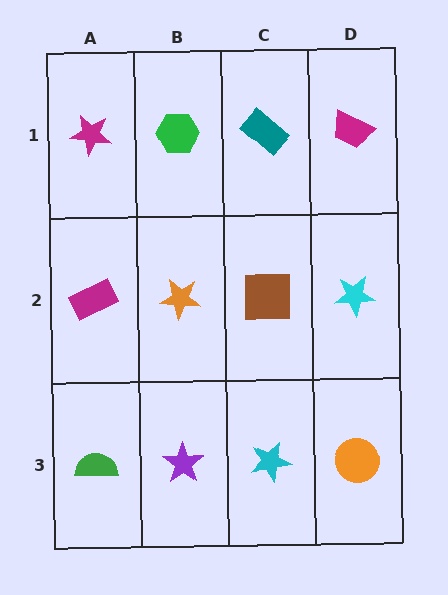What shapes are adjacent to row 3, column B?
An orange star (row 2, column B), a green semicircle (row 3, column A), a cyan star (row 3, column C).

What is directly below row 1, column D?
A cyan star.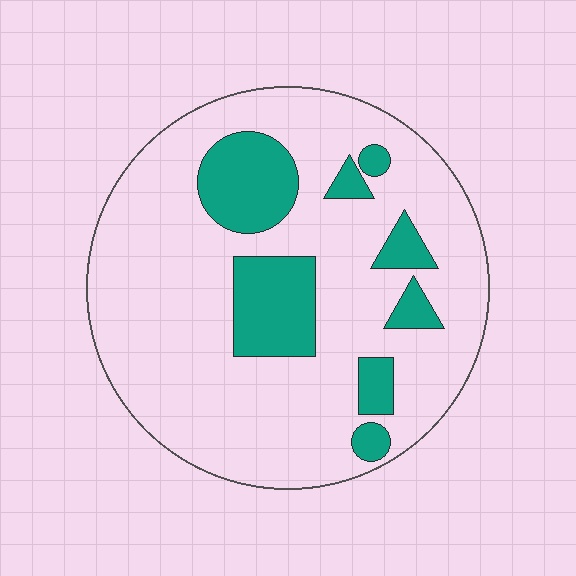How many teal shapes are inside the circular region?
8.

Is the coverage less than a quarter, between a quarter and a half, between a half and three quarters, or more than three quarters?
Less than a quarter.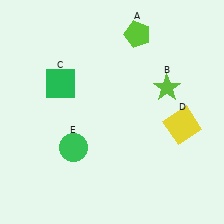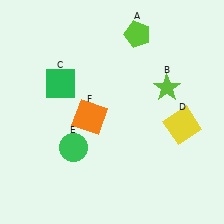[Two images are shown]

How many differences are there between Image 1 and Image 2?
There is 1 difference between the two images.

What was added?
An orange square (F) was added in Image 2.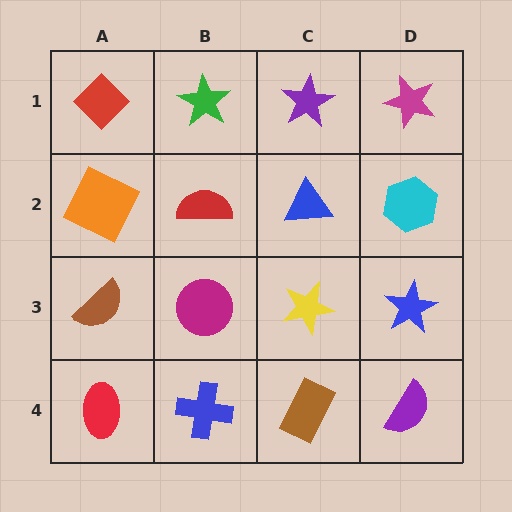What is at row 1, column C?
A purple star.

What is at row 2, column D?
A cyan hexagon.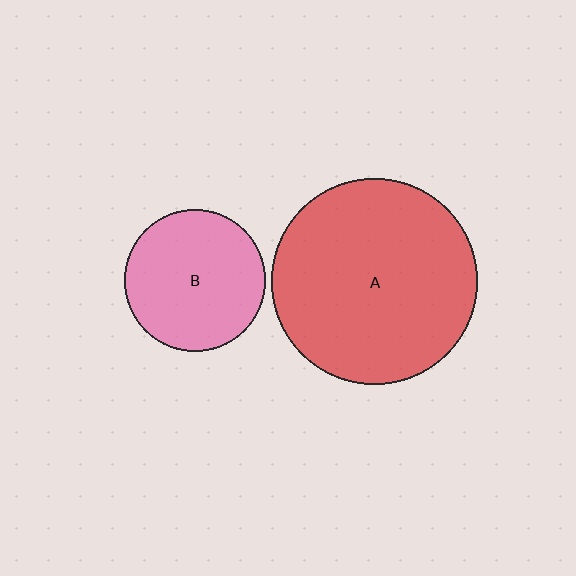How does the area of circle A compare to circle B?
Approximately 2.1 times.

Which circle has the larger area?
Circle A (red).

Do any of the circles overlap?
No, none of the circles overlap.